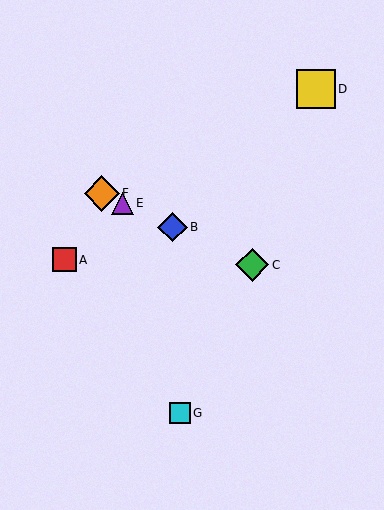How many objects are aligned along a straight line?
4 objects (B, C, E, F) are aligned along a straight line.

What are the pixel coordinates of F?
Object F is at (102, 193).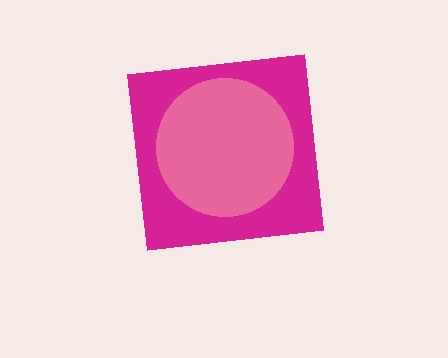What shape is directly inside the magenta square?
The pink circle.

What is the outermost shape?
The magenta square.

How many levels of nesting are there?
2.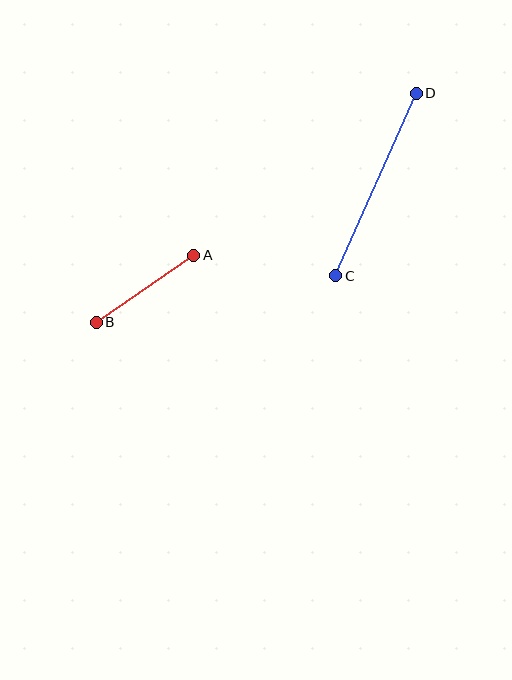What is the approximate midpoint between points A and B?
The midpoint is at approximately (145, 289) pixels.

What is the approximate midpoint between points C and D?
The midpoint is at approximately (376, 185) pixels.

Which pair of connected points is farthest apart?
Points C and D are farthest apart.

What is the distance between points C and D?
The distance is approximately 199 pixels.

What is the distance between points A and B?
The distance is approximately 118 pixels.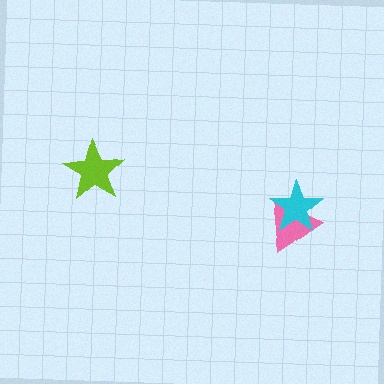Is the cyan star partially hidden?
No, no other shape covers it.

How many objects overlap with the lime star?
0 objects overlap with the lime star.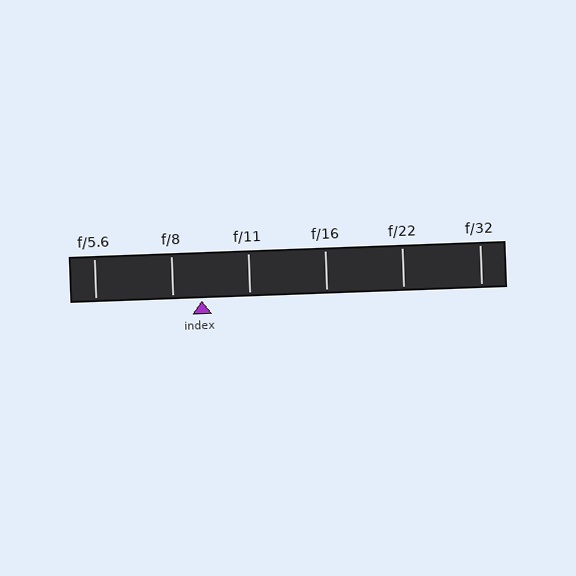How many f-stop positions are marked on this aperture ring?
There are 6 f-stop positions marked.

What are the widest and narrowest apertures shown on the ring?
The widest aperture shown is f/5.6 and the narrowest is f/32.